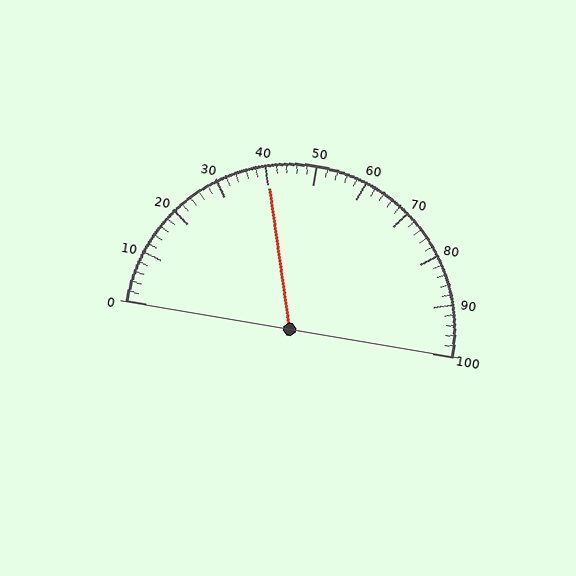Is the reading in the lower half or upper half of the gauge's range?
The reading is in the lower half of the range (0 to 100).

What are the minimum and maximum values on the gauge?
The gauge ranges from 0 to 100.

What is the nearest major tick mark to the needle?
The nearest major tick mark is 40.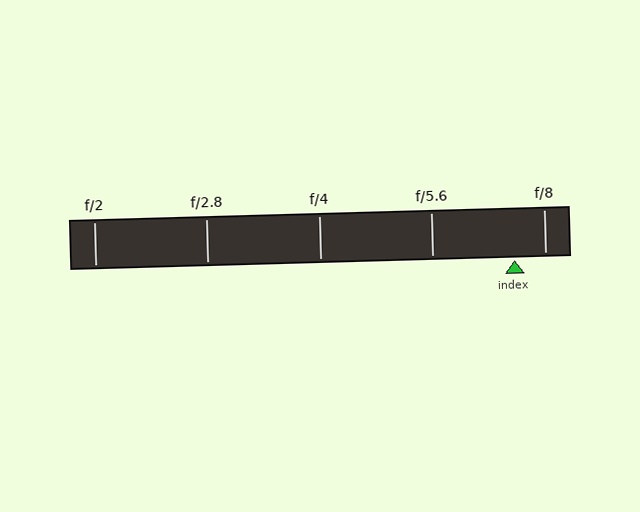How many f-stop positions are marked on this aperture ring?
There are 5 f-stop positions marked.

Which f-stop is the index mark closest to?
The index mark is closest to f/8.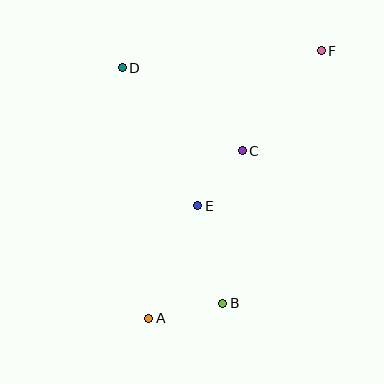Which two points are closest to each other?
Points C and E are closest to each other.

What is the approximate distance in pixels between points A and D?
The distance between A and D is approximately 252 pixels.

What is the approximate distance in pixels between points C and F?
The distance between C and F is approximately 127 pixels.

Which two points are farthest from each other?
Points A and F are farthest from each other.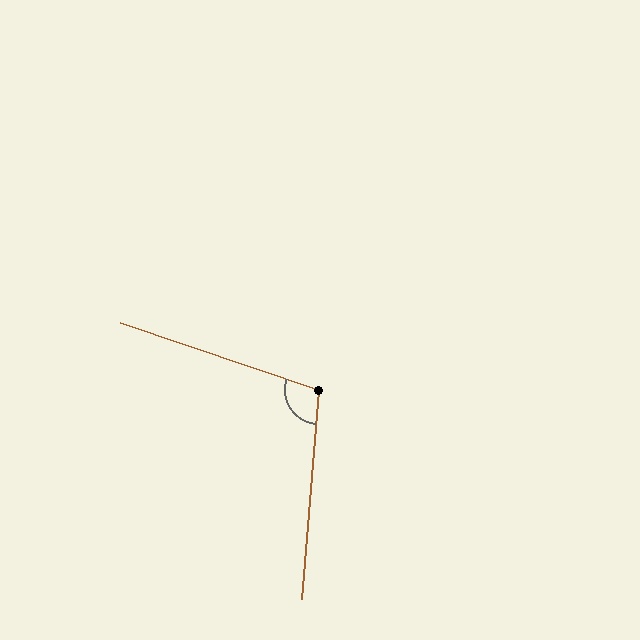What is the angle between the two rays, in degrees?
Approximately 104 degrees.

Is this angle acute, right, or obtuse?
It is obtuse.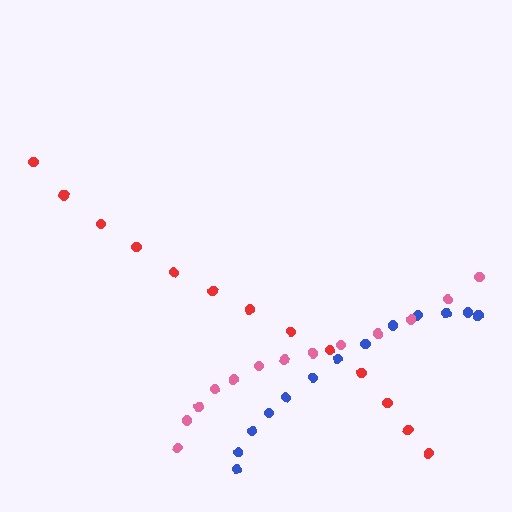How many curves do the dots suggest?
There are 3 distinct paths.